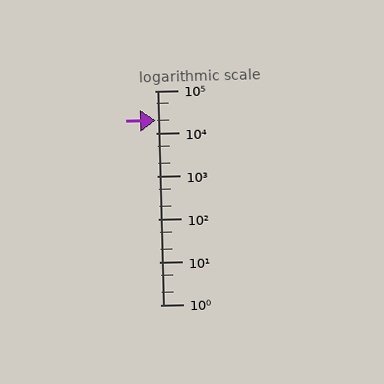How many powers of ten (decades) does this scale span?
The scale spans 5 decades, from 1 to 100000.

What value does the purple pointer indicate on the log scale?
The pointer indicates approximately 20000.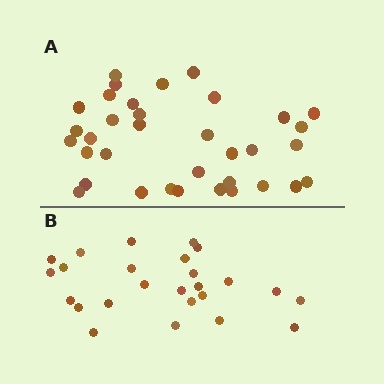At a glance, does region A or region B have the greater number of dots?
Region A (the top region) has more dots.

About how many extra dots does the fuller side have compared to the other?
Region A has roughly 10 or so more dots than region B.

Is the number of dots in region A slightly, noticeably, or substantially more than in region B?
Region A has noticeably more, but not dramatically so. The ratio is roughly 1.4 to 1.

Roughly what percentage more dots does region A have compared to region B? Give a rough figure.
About 40% more.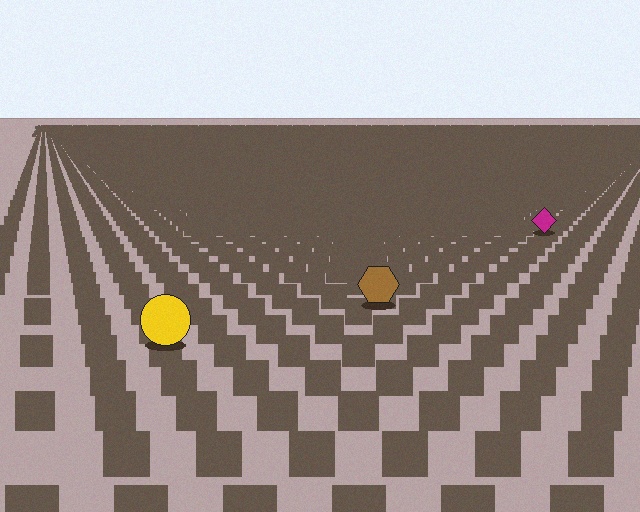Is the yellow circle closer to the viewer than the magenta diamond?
Yes. The yellow circle is closer — you can tell from the texture gradient: the ground texture is coarser near it.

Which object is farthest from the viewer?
The magenta diamond is farthest from the viewer. It appears smaller and the ground texture around it is denser.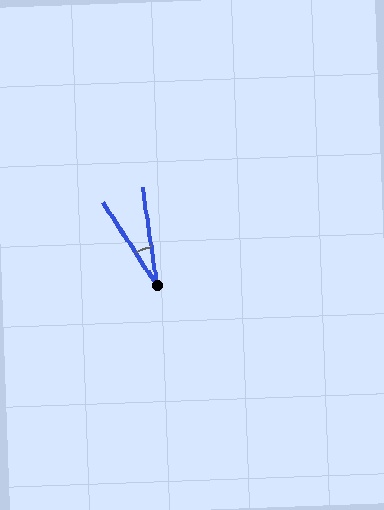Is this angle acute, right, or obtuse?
It is acute.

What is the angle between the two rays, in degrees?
Approximately 24 degrees.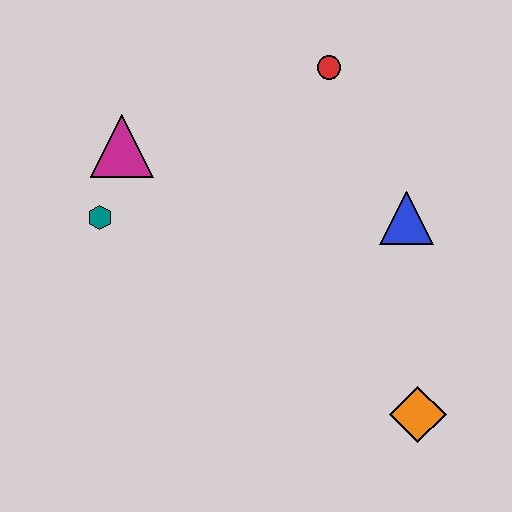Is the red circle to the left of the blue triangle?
Yes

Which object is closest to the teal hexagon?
The magenta triangle is closest to the teal hexagon.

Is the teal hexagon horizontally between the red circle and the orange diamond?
No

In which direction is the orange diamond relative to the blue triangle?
The orange diamond is below the blue triangle.